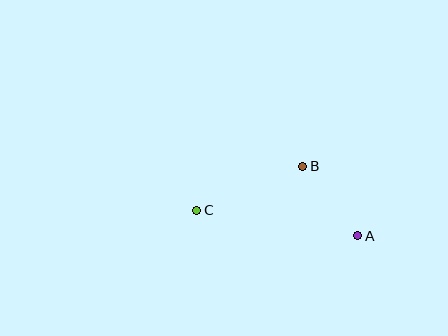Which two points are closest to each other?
Points A and B are closest to each other.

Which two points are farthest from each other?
Points A and C are farthest from each other.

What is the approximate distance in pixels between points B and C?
The distance between B and C is approximately 115 pixels.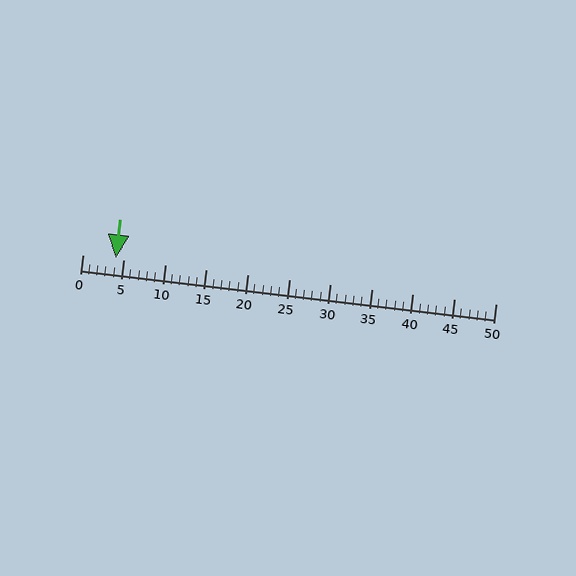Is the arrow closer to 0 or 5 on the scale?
The arrow is closer to 5.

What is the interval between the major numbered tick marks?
The major tick marks are spaced 5 units apart.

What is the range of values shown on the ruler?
The ruler shows values from 0 to 50.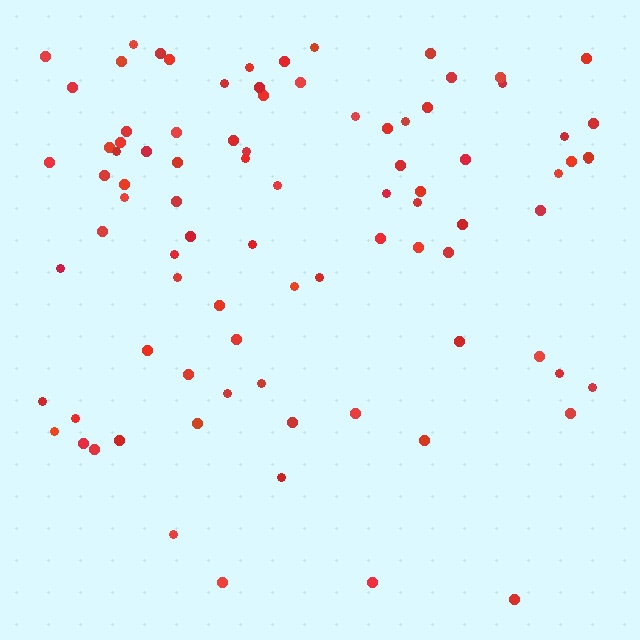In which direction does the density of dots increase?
From bottom to top, with the top side densest.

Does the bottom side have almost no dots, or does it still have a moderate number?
Still a moderate number, just noticeably fewer than the top.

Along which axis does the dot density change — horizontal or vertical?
Vertical.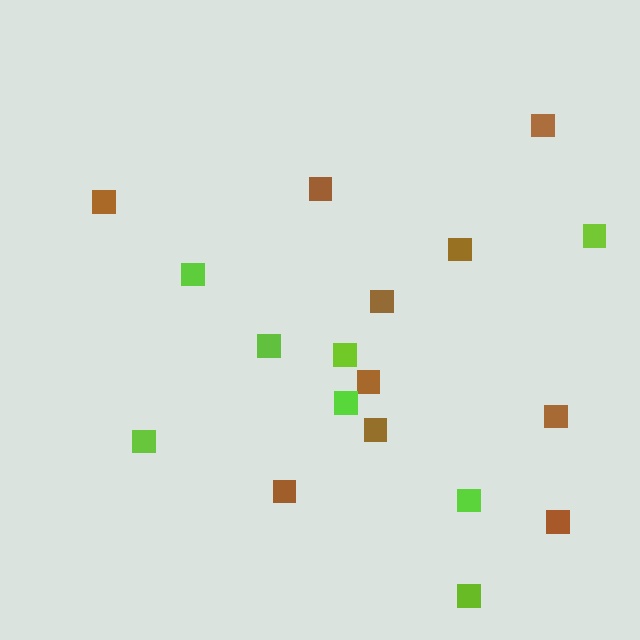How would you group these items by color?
There are 2 groups: one group of brown squares (10) and one group of lime squares (8).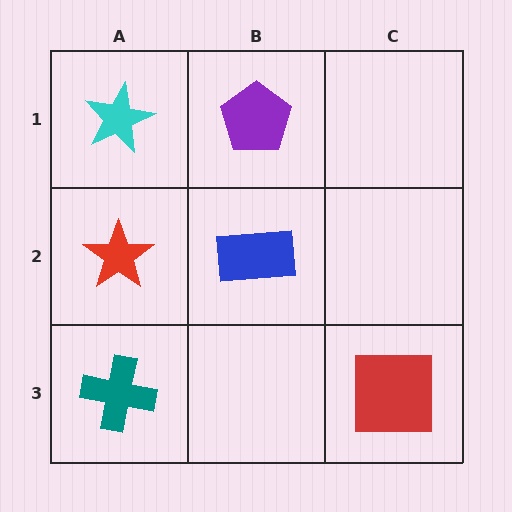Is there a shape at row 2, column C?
No, that cell is empty.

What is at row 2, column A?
A red star.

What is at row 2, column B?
A blue rectangle.